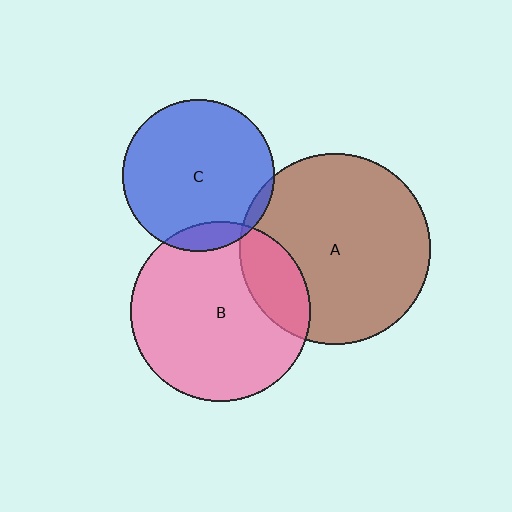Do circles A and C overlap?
Yes.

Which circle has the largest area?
Circle A (brown).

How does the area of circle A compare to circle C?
Approximately 1.6 times.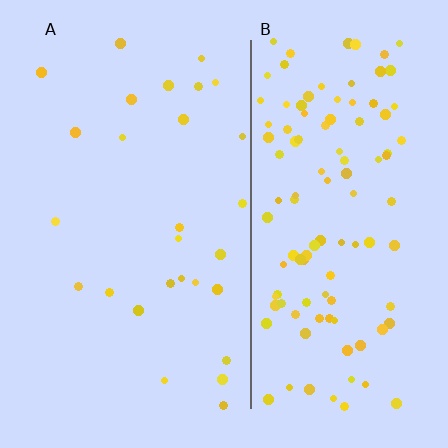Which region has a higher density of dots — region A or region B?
B (the right).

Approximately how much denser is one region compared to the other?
Approximately 4.2× — region B over region A.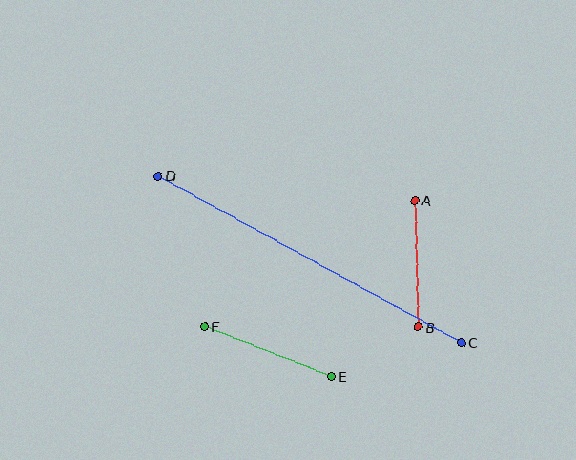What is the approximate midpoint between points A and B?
The midpoint is at approximately (416, 263) pixels.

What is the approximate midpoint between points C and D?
The midpoint is at approximately (310, 259) pixels.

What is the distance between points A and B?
The distance is approximately 127 pixels.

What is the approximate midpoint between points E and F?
The midpoint is at approximately (268, 351) pixels.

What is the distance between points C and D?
The distance is approximately 346 pixels.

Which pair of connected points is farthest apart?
Points C and D are farthest apart.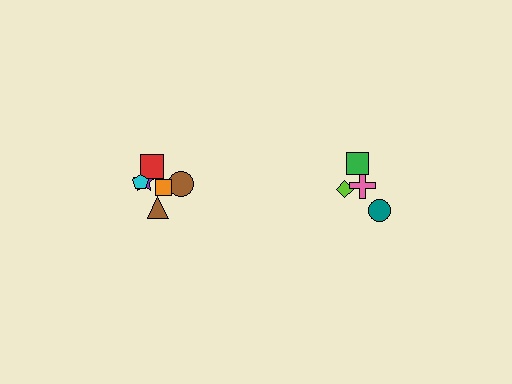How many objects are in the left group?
There are 6 objects.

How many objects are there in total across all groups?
There are 10 objects.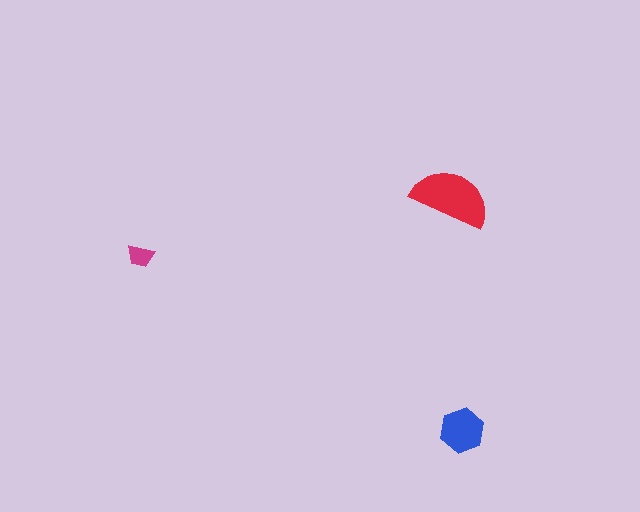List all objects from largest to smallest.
The red semicircle, the blue hexagon, the magenta trapezoid.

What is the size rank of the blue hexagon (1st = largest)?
2nd.